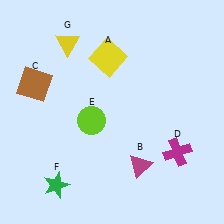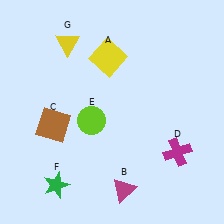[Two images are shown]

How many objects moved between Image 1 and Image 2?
2 objects moved between the two images.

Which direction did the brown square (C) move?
The brown square (C) moved down.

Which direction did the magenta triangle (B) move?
The magenta triangle (B) moved down.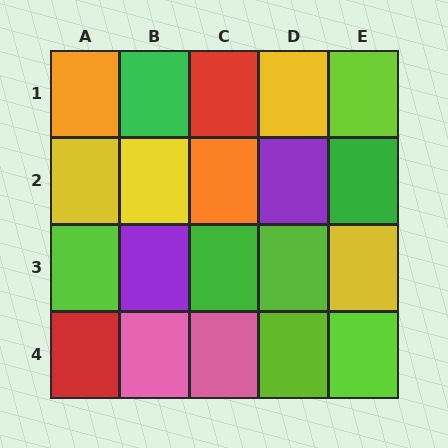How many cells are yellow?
4 cells are yellow.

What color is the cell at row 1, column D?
Yellow.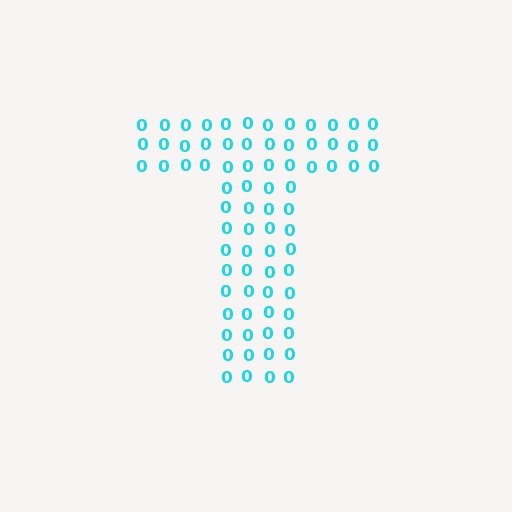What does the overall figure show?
The overall figure shows the letter T.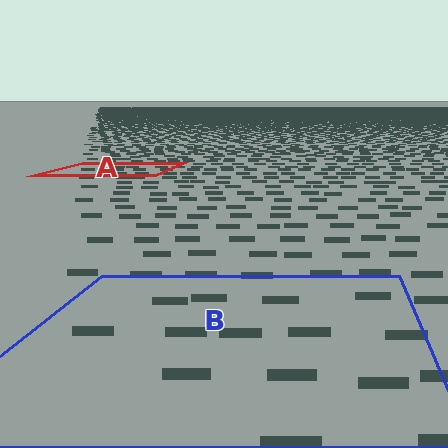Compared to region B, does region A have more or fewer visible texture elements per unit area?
Region A has more texture elements per unit area — they are packed more densely because it is farther away.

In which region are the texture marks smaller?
The texture marks are smaller in region A, because it is farther away.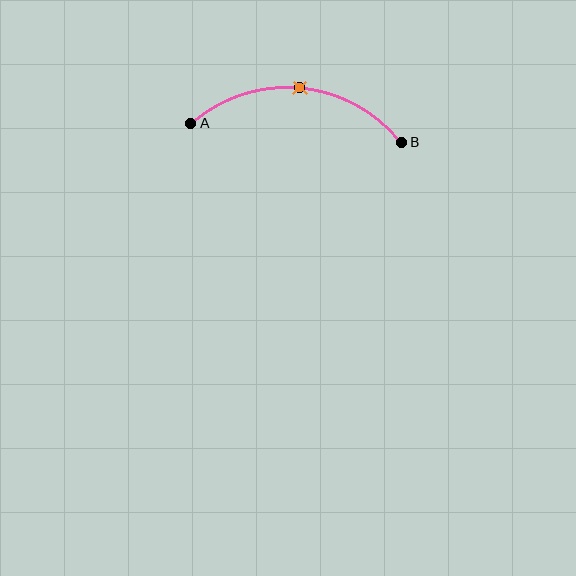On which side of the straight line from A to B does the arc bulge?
The arc bulges above the straight line connecting A and B.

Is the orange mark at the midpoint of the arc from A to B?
Yes. The orange mark lies on the arc at equal arc-length from both A and B — it is the arc midpoint.